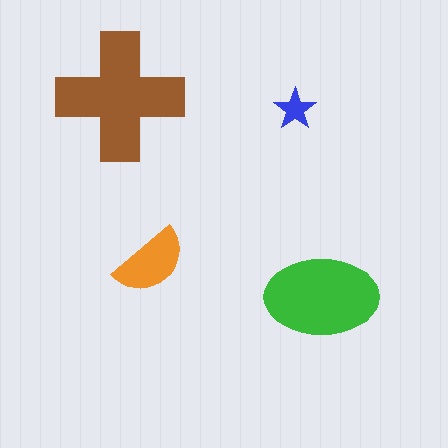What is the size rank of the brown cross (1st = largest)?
1st.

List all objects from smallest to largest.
The blue star, the orange semicircle, the green ellipse, the brown cross.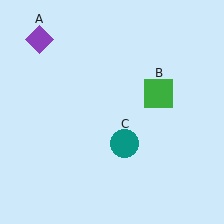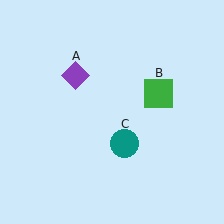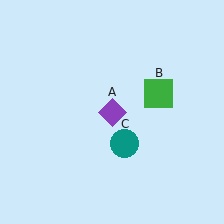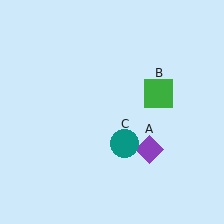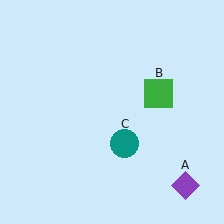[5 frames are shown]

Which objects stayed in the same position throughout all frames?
Green square (object B) and teal circle (object C) remained stationary.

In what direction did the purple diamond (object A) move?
The purple diamond (object A) moved down and to the right.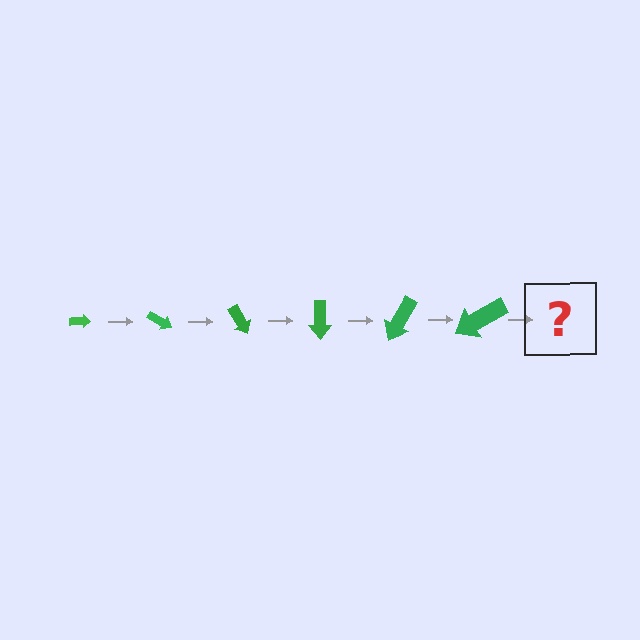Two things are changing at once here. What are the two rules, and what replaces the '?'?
The two rules are that the arrow grows larger each step and it rotates 30 degrees each step. The '?' should be an arrow, larger than the previous one and rotated 180 degrees from the start.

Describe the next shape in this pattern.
It should be an arrow, larger than the previous one and rotated 180 degrees from the start.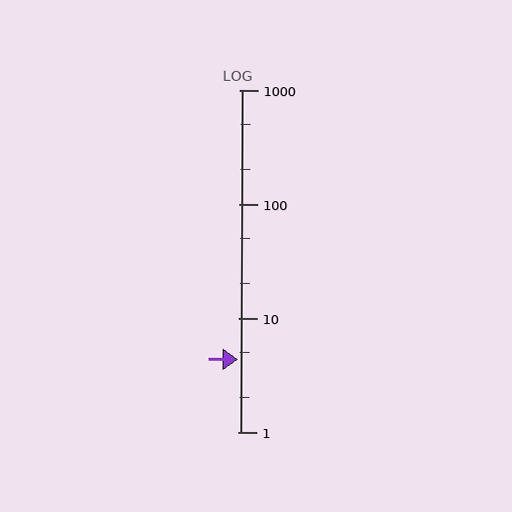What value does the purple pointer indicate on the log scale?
The pointer indicates approximately 4.3.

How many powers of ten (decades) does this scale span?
The scale spans 3 decades, from 1 to 1000.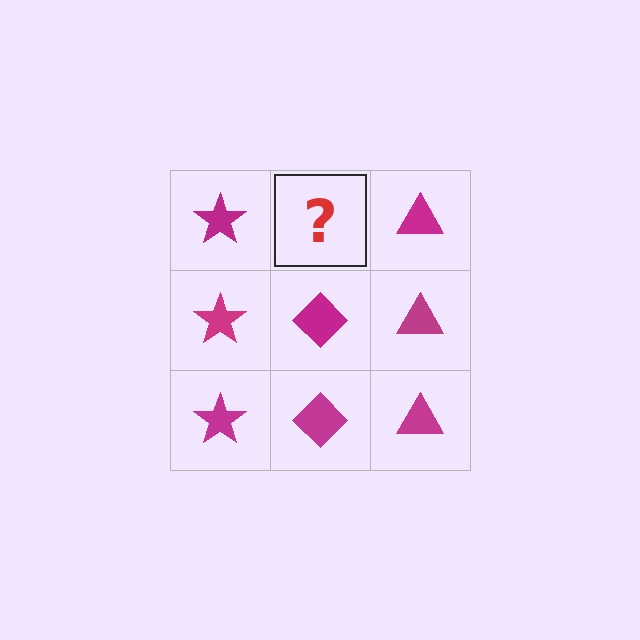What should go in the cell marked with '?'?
The missing cell should contain a magenta diamond.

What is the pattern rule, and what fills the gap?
The rule is that each column has a consistent shape. The gap should be filled with a magenta diamond.